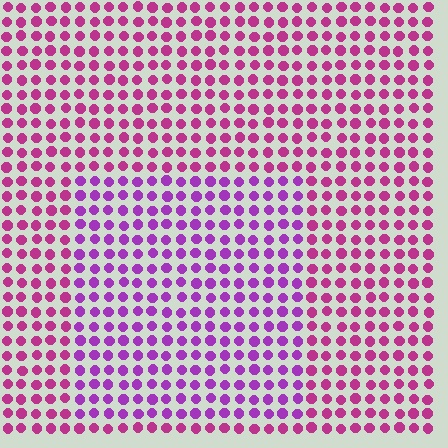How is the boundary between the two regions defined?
The boundary is defined purely by a slight shift in hue (about 31 degrees). Spacing, size, and orientation are identical on both sides.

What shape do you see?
I see a rectangle.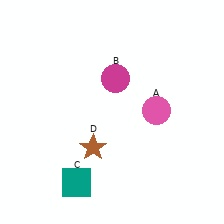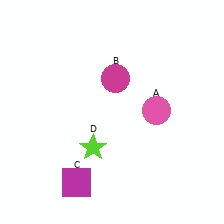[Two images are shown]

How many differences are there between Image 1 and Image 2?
There are 2 differences between the two images.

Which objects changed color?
C changed from teal to magenta. D changed from brown to lime.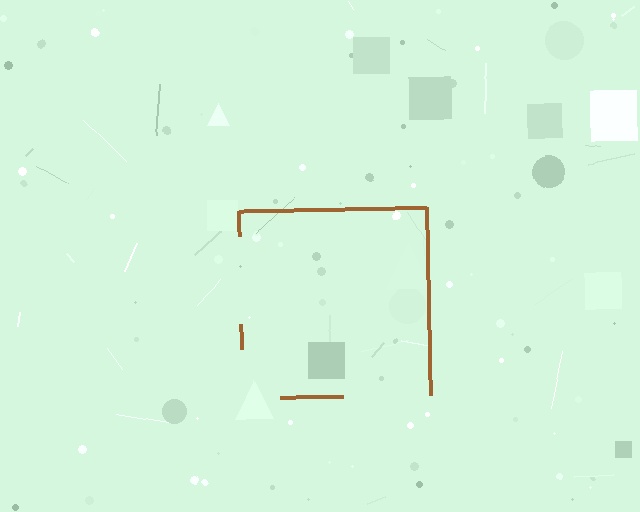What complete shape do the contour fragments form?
The contour fragments form a square.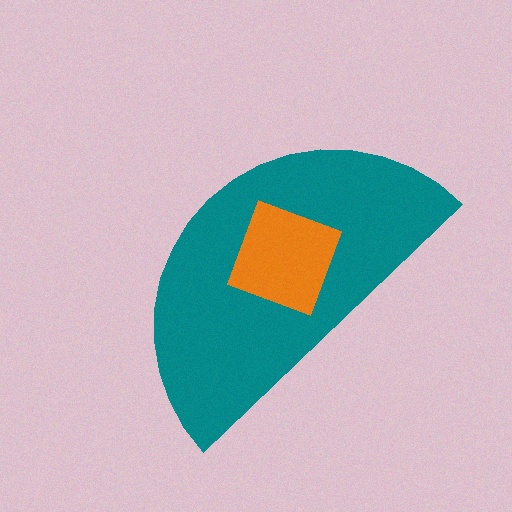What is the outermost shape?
The teal semicircle.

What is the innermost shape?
The orange diamond.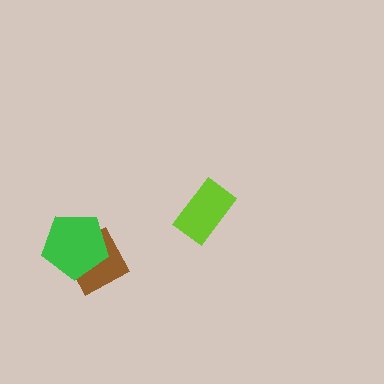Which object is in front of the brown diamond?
The green pentagon is in front of the brown diamond.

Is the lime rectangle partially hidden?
No, no other shape covers it.